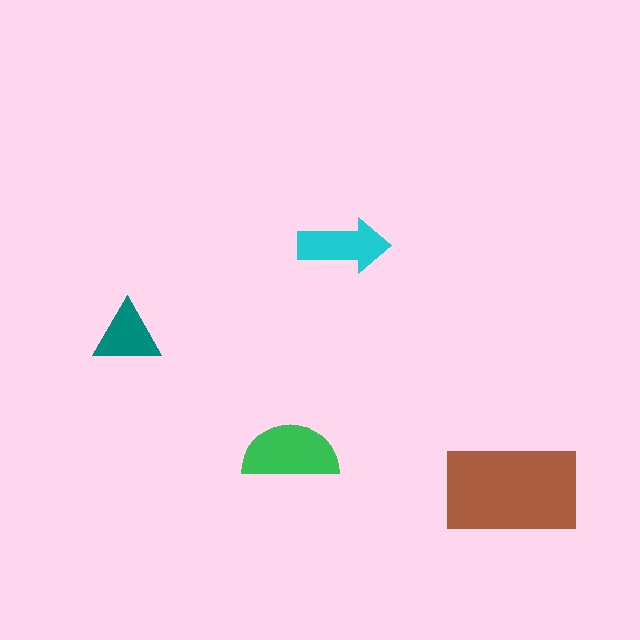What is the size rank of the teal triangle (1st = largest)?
4th.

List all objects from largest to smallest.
The brown rectangle, the green semicircle, the cyan arrow, the teal triangle.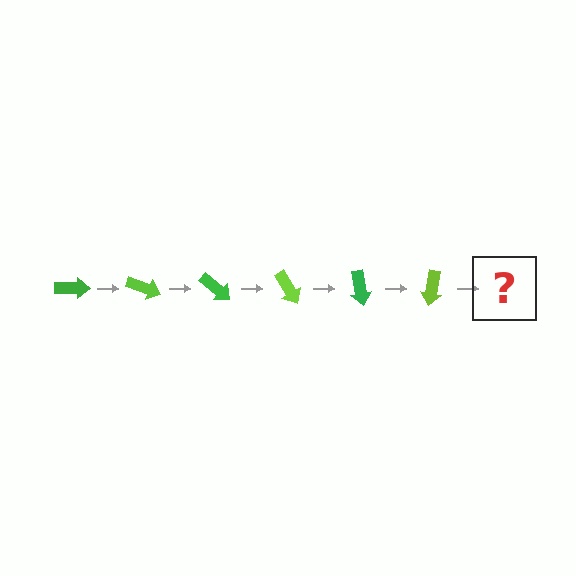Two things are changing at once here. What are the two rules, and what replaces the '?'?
The two rules are that it rotates 20 degrees each step and the color cycles through green and lime. The '?' should be a green arrow, rotated 120 degrees from the start.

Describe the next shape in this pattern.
It should be a green arrow, rotated 120 degrees from the start.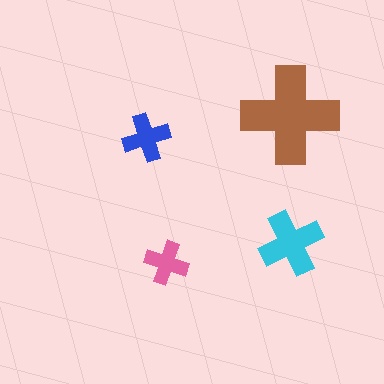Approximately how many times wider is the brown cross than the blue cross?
About 2 times wider.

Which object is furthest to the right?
The cyan cross is rightmost.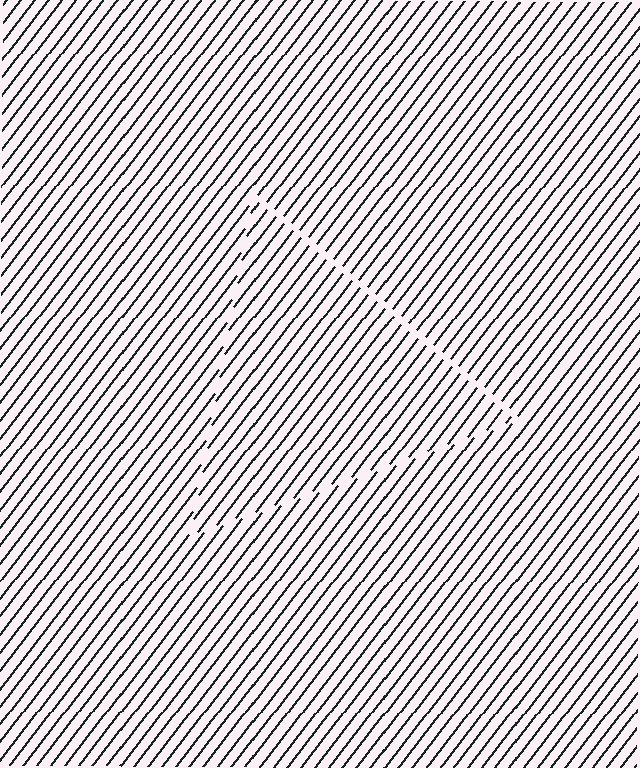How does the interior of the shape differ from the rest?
The interior of the shape contains the same grating, shifted by half a period — the contour is defined by the phase discontinuity where line-ends from the inner and outer gratings abut.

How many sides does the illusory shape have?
3 sides — the line-ends trace a triangle.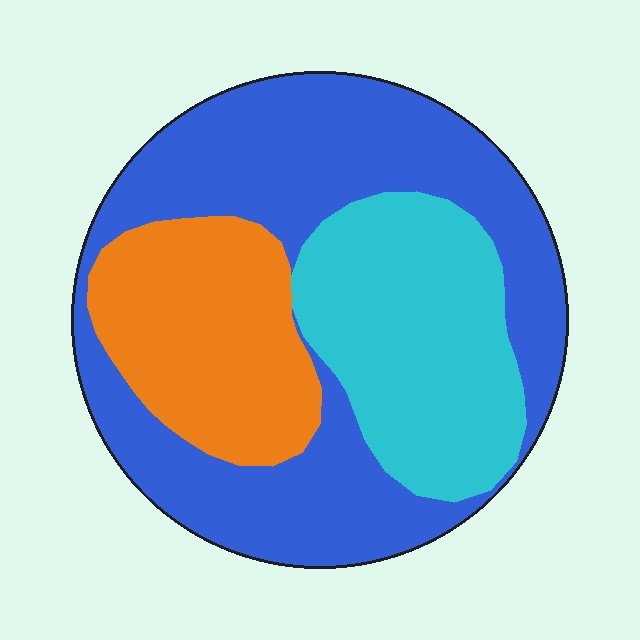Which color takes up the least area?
Orange, at roughly 20%.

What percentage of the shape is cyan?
Cyan covers roughly 25% of the shape.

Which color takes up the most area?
Blue, at roughly 50%.